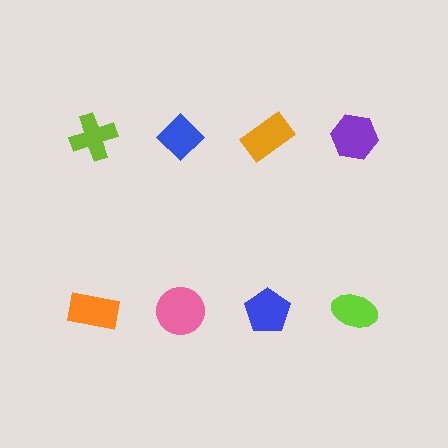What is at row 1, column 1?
A lime cross.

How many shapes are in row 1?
4 shapes.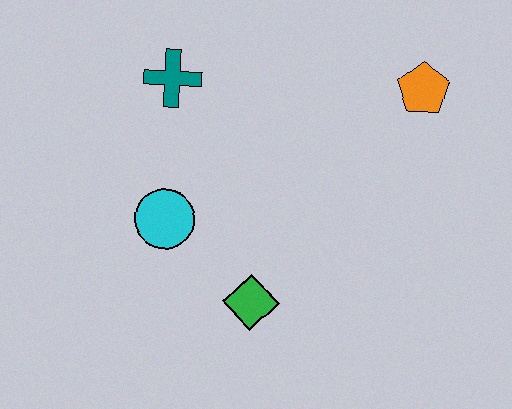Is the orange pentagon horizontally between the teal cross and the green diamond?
No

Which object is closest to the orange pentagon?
The teal cross is closest to the orange pentagon.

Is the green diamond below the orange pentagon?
Yes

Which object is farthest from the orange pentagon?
The cyan circle is farthest from the orange pentagon.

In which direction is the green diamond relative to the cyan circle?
The green diamond is to the right of the cyan circle.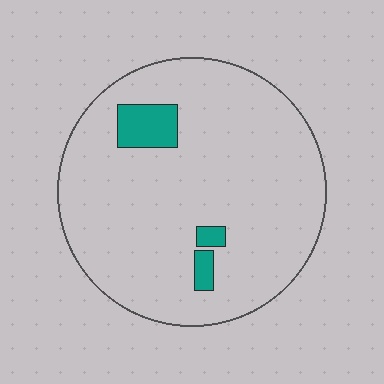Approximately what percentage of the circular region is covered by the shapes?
Approximately 5%.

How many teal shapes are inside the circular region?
3.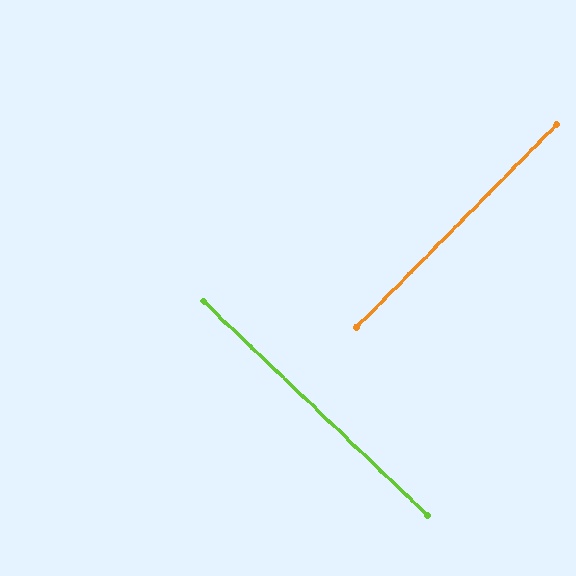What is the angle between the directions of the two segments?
Approximately 89 degrees.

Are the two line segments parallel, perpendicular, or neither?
Perpendicular — they meet at approximately 89°.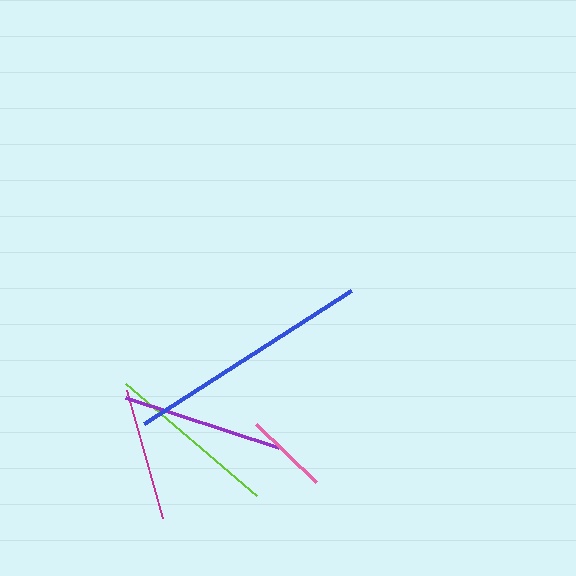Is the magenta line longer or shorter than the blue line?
The blue line is longer than the magenta line.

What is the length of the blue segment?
The blue segment is approximately 246 pixels long.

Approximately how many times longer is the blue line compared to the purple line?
The blue line is approximately 1.5 times the length of the purple line.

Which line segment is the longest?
The blue line is the longest at approximately 246 pixels.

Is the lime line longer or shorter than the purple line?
The lime line is longer than the purple line.